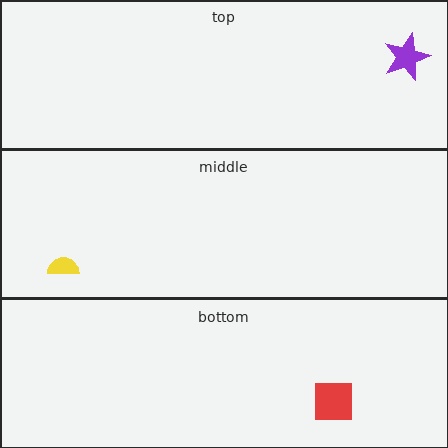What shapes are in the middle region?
The yellow semicircle.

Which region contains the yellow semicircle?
The middle region.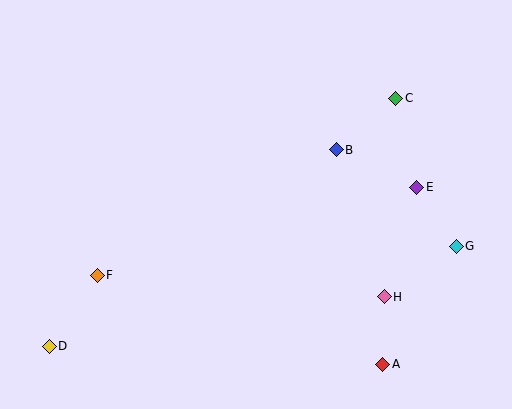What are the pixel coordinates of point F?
Point F is at (97, 275).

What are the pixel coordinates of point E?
Point E is at (417, 187).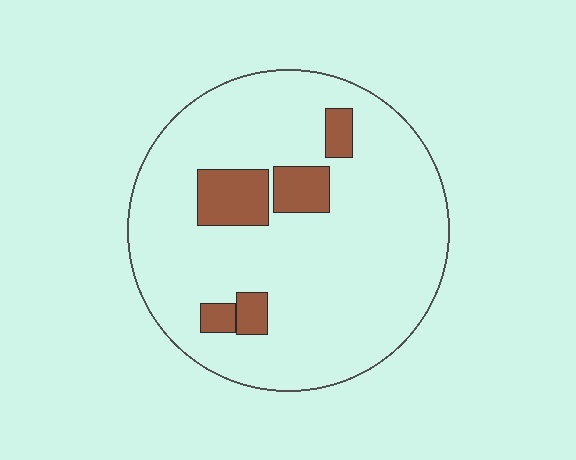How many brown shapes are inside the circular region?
5.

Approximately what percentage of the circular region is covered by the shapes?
Approximately 15%.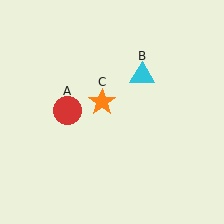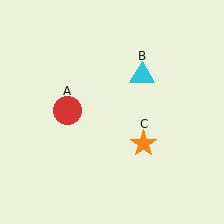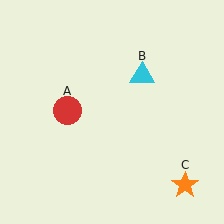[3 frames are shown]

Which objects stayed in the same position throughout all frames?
Red circle (object A) and cyan triangle (object B) remained stationary.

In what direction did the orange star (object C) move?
The orange star (object C) moved down and to the right.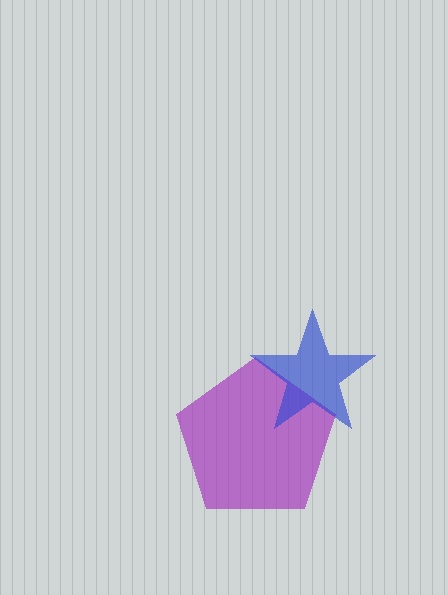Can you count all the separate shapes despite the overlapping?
Yes, there are 2 separate shapes.